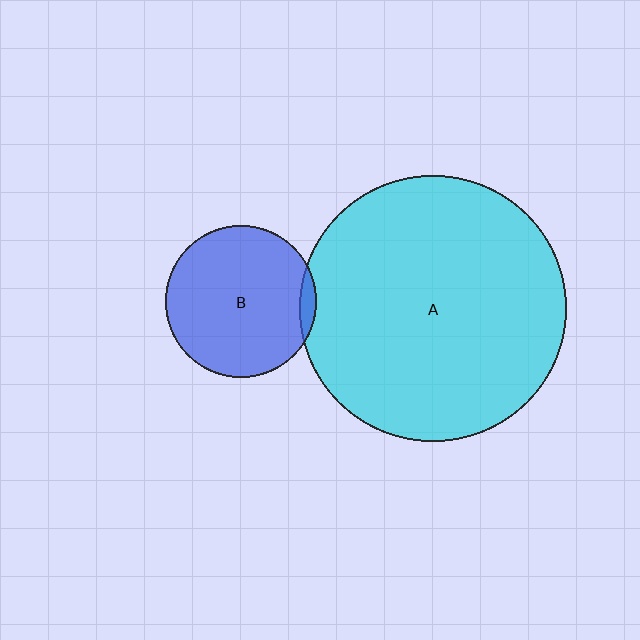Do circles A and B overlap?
Yes.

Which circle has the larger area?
Circle A (cyan).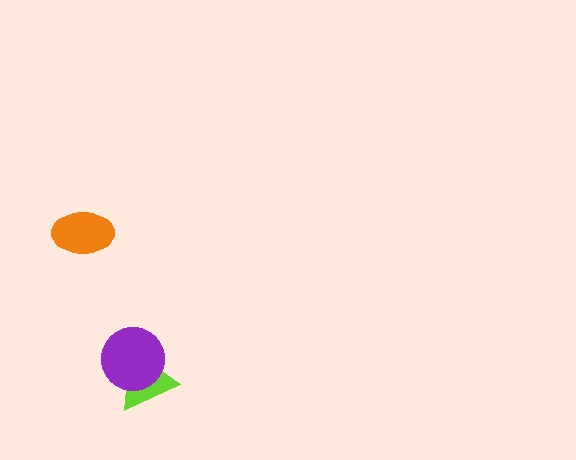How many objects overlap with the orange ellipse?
0 objects overlap with the orange ellipse.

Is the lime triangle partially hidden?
Yes, it is partially covered by another shape.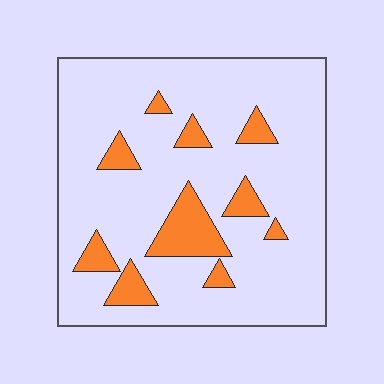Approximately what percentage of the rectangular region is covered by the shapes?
Approximately 15%.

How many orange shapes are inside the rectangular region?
10.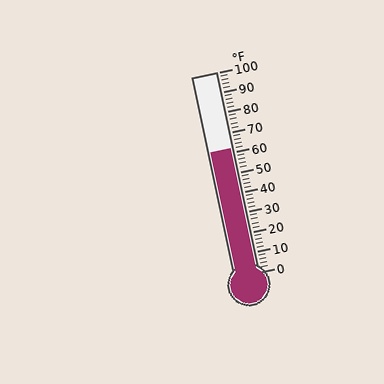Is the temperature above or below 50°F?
The temperature is above 50°F.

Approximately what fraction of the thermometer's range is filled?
The thermometer is filled to approximately 60% of its range.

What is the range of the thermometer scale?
The thermometer scale ranges from 0°F to 100°F.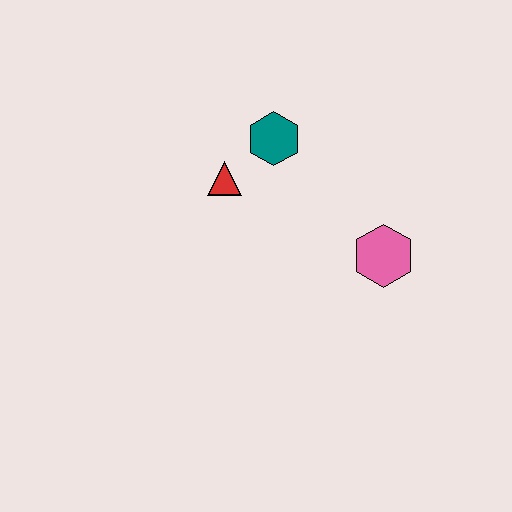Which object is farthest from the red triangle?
The pink hexagon is farthest from the red triangle.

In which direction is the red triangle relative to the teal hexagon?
The red triangle is to the left of the teal hexagon.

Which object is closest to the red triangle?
The teal hexagon is closest to the red triangle.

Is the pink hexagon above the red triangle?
No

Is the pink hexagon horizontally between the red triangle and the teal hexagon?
No